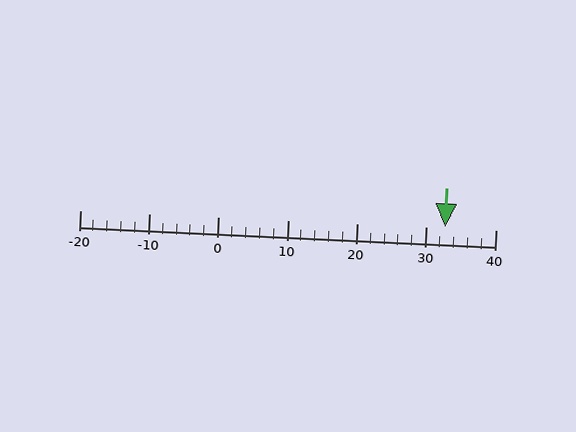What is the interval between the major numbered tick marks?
The major tick marks are spaced 10 units apart.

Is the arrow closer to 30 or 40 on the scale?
The arrow is closer to 30.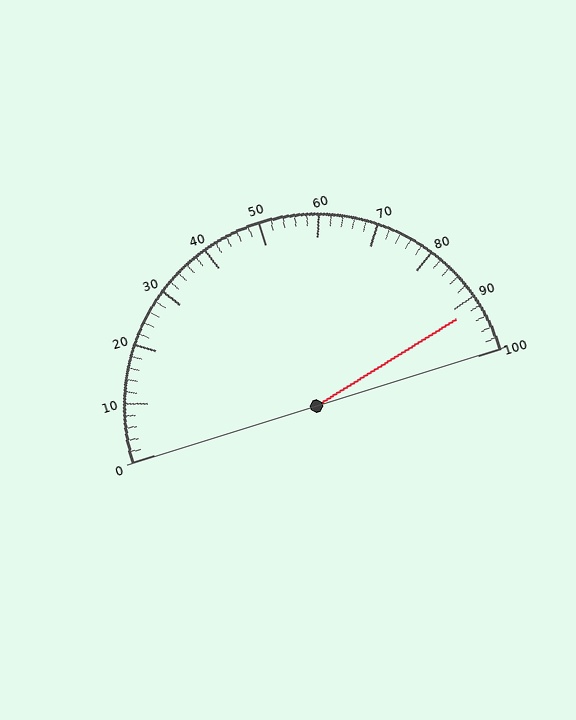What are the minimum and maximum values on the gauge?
The gauge ranges from 0 to 100.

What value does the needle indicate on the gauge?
The needle indicates approximately 92.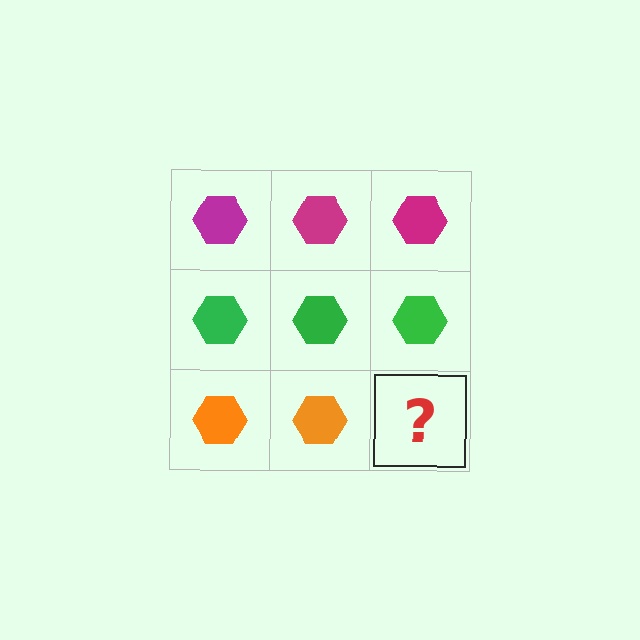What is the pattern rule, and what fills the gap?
The rule is that each row has a consistent color. The gap should be filled with an orange hexagon.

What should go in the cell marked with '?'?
The missing cell should contain an orange hexagon.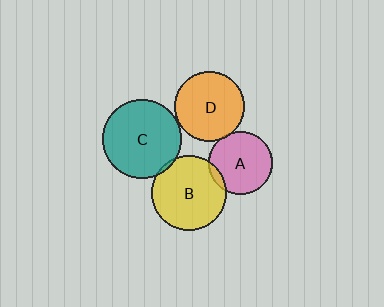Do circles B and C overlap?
Yes.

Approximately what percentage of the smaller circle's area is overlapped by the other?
Approximately 5%.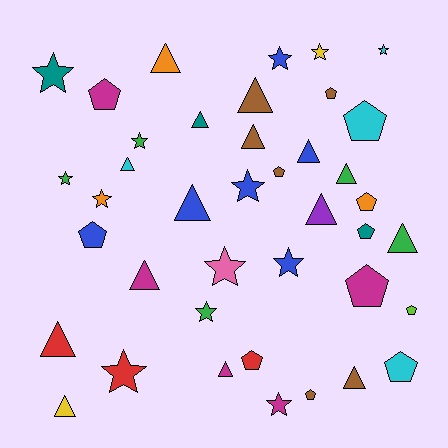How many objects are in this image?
There are 40 objects.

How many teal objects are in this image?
There are 3 teal objects.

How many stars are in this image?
There are 13 stars.